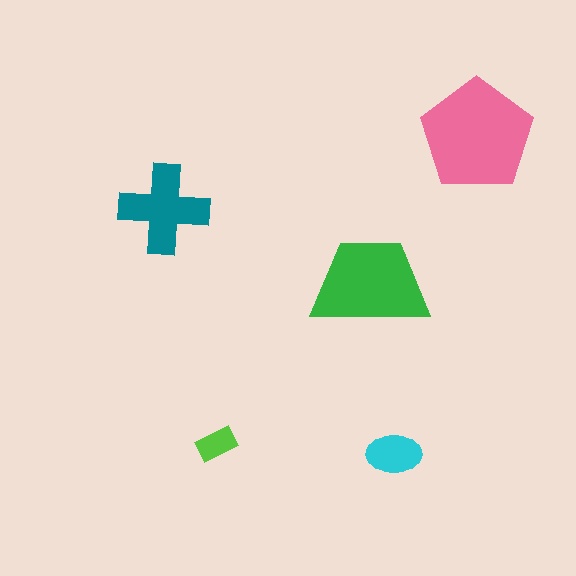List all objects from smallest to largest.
The lime rectangle, the cyan ellipse, the teal cross, the green trapezoid, the pink pentagon.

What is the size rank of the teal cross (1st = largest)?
3rd.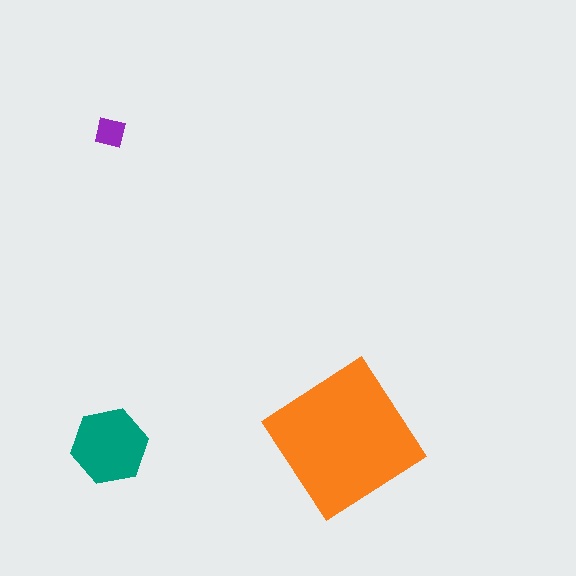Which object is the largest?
The orange diamond.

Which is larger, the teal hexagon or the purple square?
The teal hexagon.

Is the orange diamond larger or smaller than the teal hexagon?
Larger.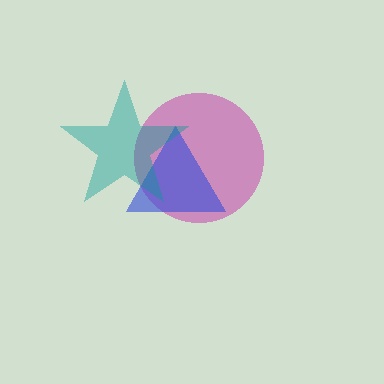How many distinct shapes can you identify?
There are 3 distinct shapes: a magenta circle, a blue triangle, a teal star.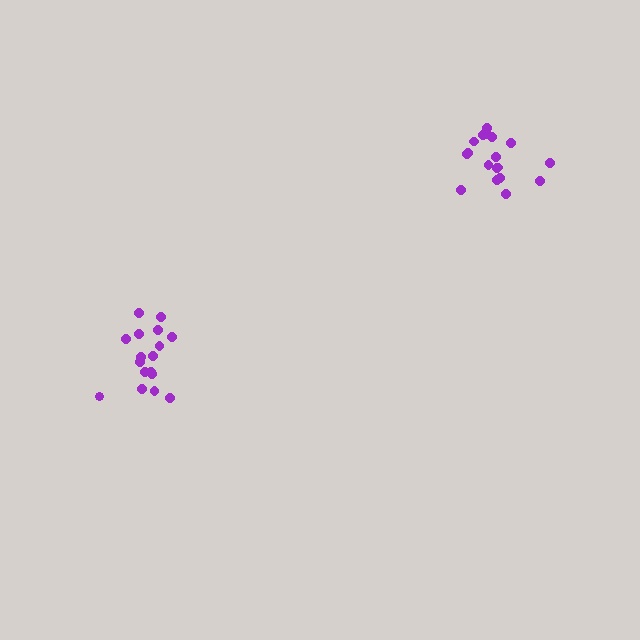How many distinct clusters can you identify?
There are 2 distinct clusters.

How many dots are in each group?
Group 1: 17 dots, Group 2: 18 dots (35 total).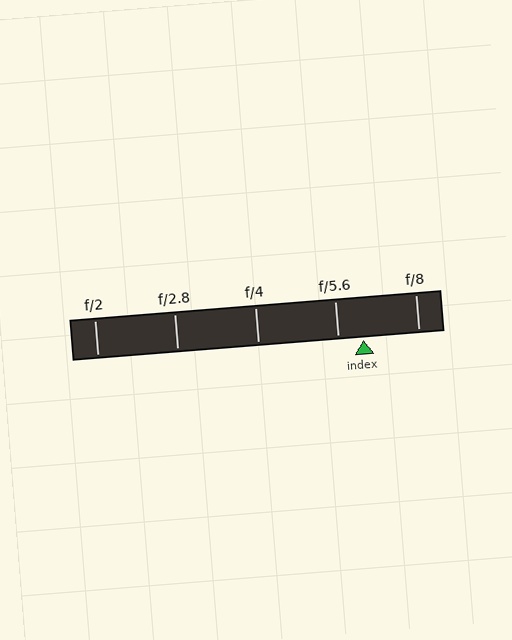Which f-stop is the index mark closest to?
The index mark is closest to f/5.6.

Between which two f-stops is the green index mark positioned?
The index mark is between f/5.6 and f/8.